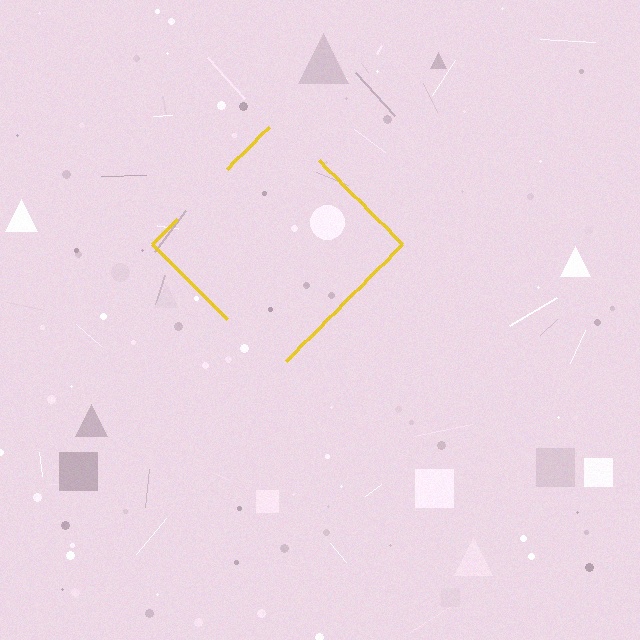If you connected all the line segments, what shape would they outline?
They would outline a diamond.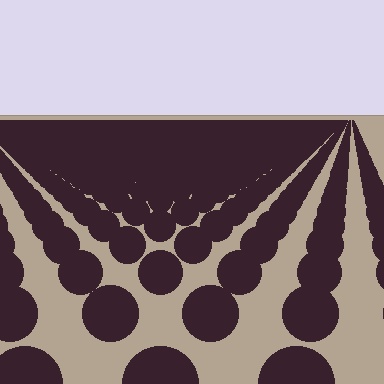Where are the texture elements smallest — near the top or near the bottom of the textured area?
Near the top.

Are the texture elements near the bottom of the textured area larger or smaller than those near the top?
Larger. Near the bottom, elements are closer to the viewer and appear at a bigger on-screen size.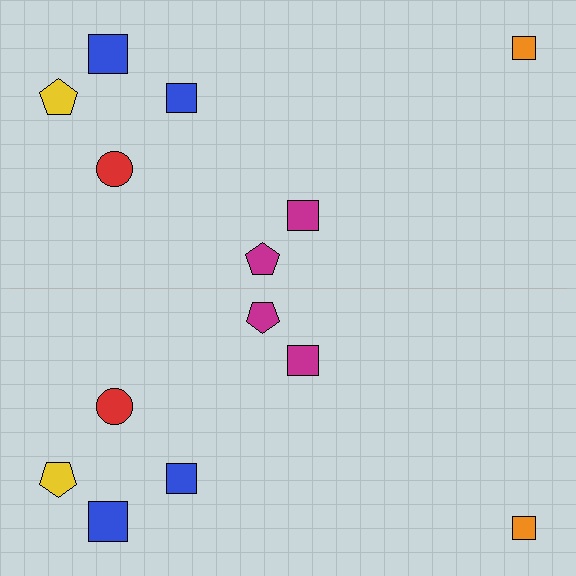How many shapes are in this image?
There are 14 shapes in this image.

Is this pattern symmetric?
Yes, this pattern has bilateral (reflection) symmetry.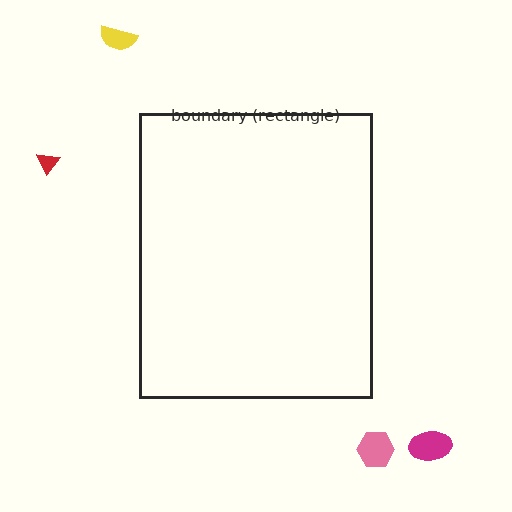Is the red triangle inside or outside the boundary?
Outside.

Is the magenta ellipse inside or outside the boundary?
Outside.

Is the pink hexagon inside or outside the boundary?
Outside.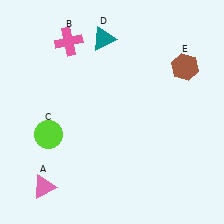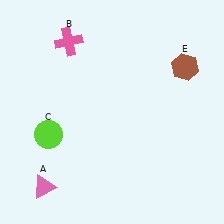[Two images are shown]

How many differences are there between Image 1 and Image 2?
There is 1 difference between the two images.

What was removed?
The teal triangle (D) was removed in Image 2.